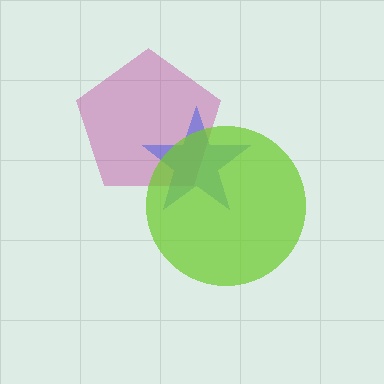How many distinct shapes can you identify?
There are 3 distinct shapes: a magenta pentagon, a blue star, a lime circle.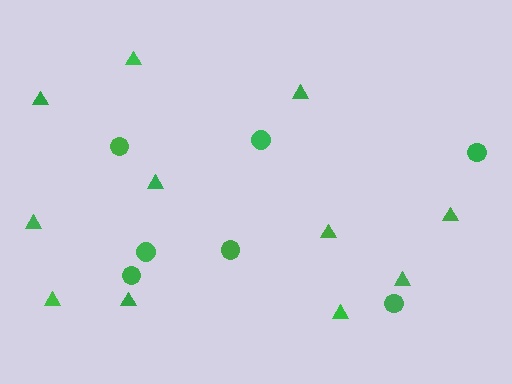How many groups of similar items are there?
There are 2 groups: one group of triangles (11) and one group of circles (7).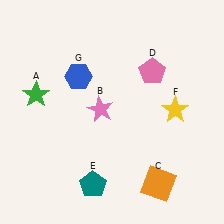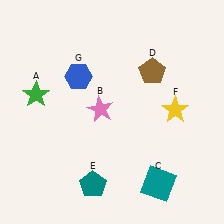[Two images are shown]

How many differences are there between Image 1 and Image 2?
There are 2 differences between the two images.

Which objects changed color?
C changed from orange to teal. D changed from pink to brown.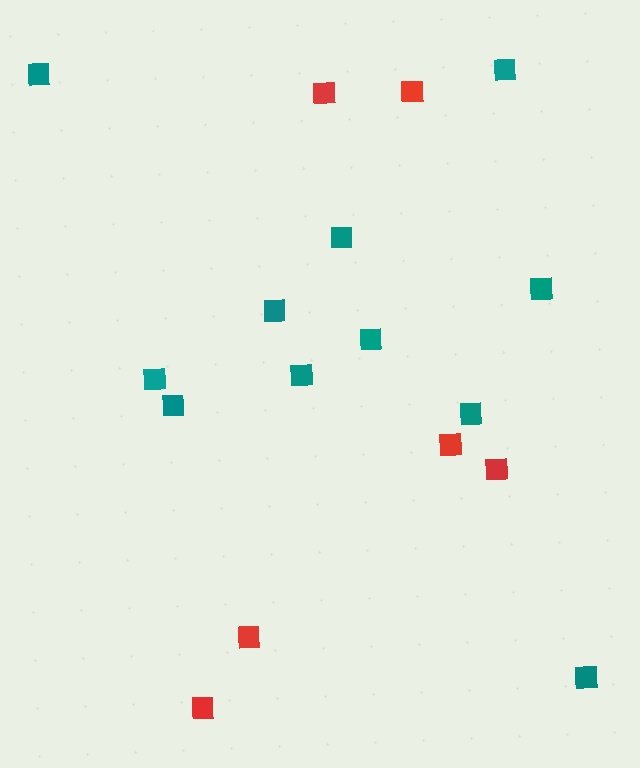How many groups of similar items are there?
There are 2 groups: one group of teal squares (11) and one group of red squares (6).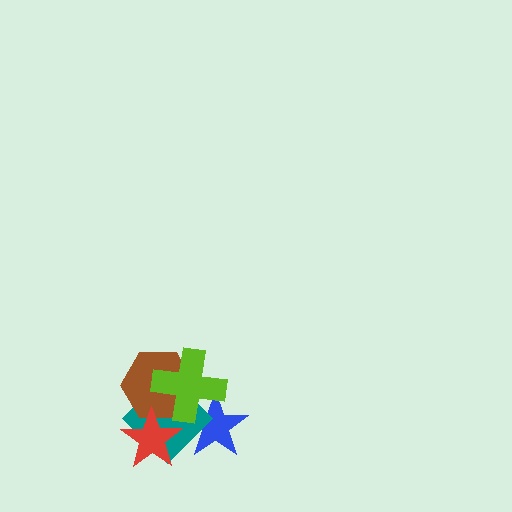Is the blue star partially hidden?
Yes, it is partially covered by another shape.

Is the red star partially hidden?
No, no other shape covers it.